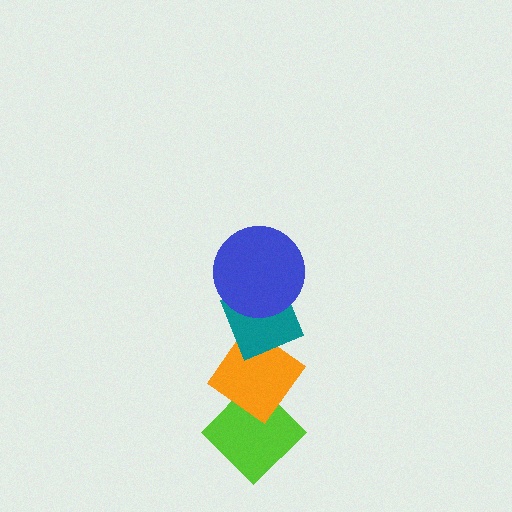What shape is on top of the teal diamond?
The blue circle is on top of the teal diamond.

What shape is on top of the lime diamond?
The orange diamond is on top of the lime diamond.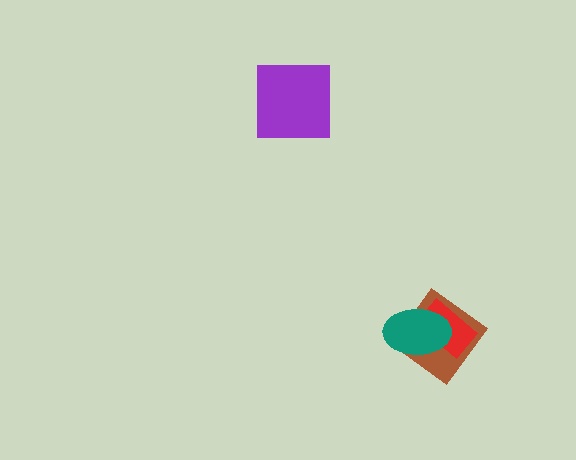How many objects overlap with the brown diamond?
2 objects overlap with the brown diamond.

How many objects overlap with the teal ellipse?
2 objects overlap with the teal ellipse.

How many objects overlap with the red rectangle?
2 objects overlap with the red rectangle.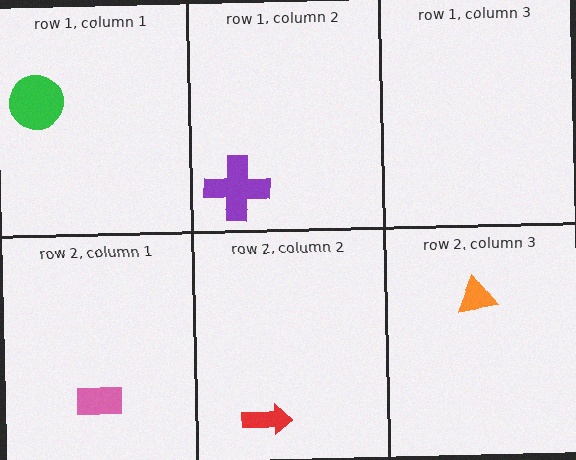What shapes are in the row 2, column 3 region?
The orange triangle.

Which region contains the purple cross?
The row 1, column 2 region.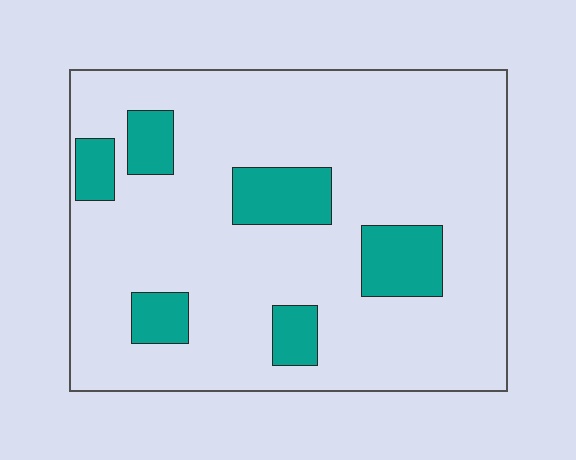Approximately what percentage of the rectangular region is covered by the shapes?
Approximately 15%.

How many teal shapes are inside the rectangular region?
6.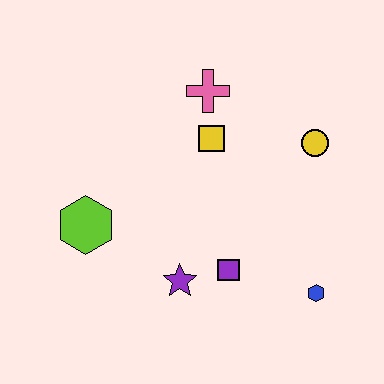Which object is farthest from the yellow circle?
The lime hexagon is farthest from the yellow circle.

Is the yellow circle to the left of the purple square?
No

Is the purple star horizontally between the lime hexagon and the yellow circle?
Yes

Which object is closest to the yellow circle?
The yellow square is closest to the yellow circle.